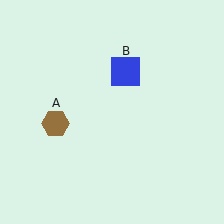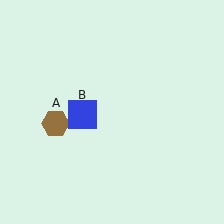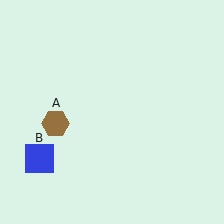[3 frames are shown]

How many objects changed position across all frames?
1 object changed position: blue square (object B).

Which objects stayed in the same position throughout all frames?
Brown hexagon (object A) remained stationary.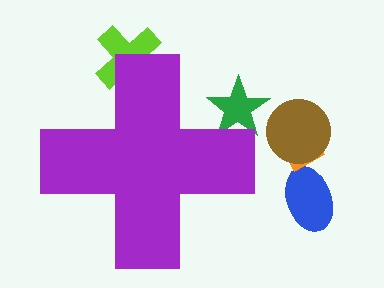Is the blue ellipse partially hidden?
No, the blue ellipse is fully visible.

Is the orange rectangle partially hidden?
No, the orange rectangle is fully visible.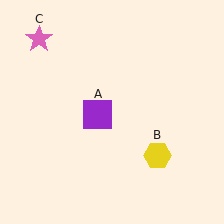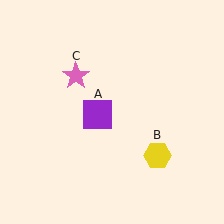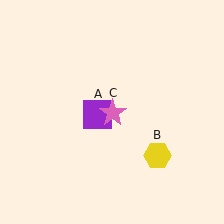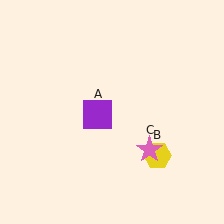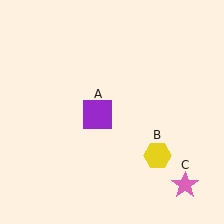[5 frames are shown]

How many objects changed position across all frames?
1 object changed position: pink star (object C).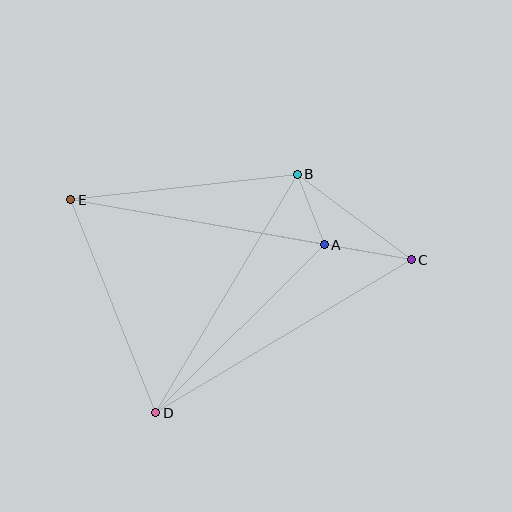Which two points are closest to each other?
Points A and B are closest to each other.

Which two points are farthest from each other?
Points C and E are farthest from each other.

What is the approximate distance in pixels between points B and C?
The distance between B and C is approximately 143 pixels.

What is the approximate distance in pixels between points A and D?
The distance between A and D is approximately 238 pixels.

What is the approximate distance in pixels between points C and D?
The distance between C and D is approximately 298 pixels.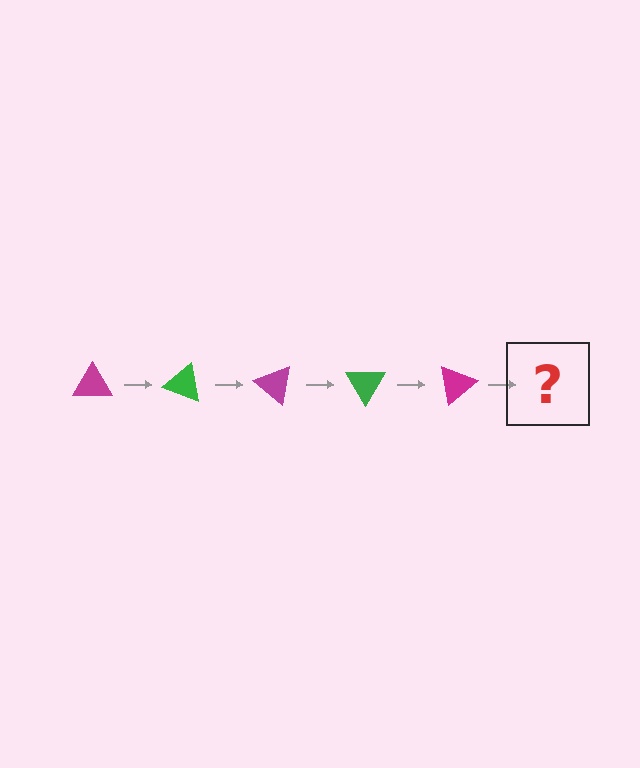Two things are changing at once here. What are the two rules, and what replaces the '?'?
The two rules are that it rotates 20 degrees each step and the color cycles through magenta and green. The '?' should be a green triangle, rotated 100 degrees from the start.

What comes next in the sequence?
The next element should be a green triangle, rotated 100 degrees from the start.